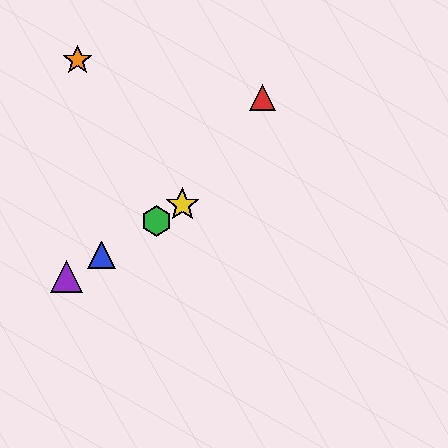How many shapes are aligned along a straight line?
4 shapes (the blue triangle, the green hexagon, the yellow star, the purple triangle) are aligned along a straight line.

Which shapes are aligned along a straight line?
The blue triangle, the green hexagon, the yellow star, the purple triangle are aligned along a straight line.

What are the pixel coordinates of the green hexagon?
The green hexagon is at (156, 221).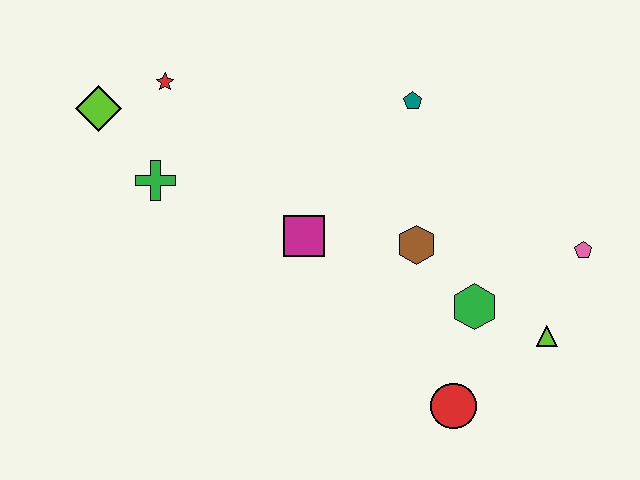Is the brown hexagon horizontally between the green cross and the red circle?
Yes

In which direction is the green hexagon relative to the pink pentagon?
The green hexagon is to the left of the pink pentagon.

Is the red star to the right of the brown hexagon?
No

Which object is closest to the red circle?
The green hexagon is closest to the red circle.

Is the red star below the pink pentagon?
No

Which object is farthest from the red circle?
The lime diamond is farthest from the red circle.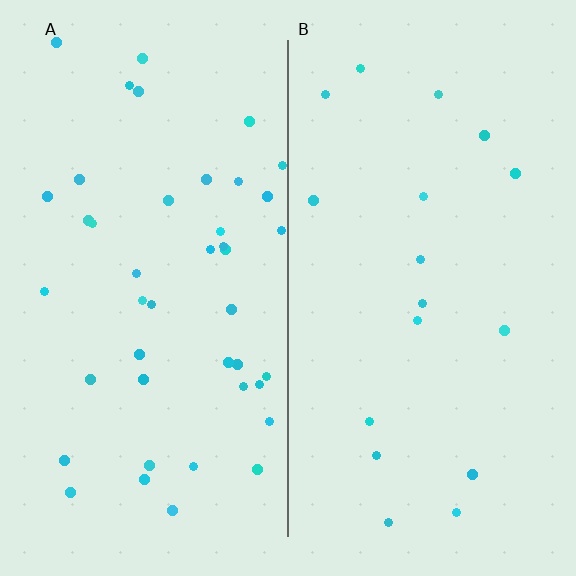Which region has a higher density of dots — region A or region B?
A (the left).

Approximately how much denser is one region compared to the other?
Approximately 2.5× — region A over region B.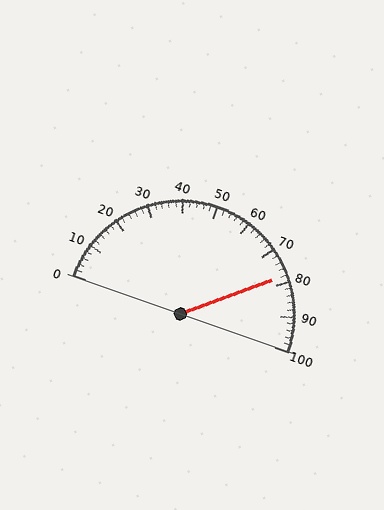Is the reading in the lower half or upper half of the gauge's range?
The reading is in the upper half of the range (0 to 100).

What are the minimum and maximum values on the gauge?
The gauge ranges from 0 to 100.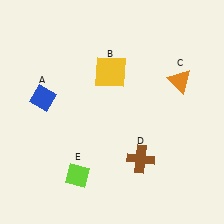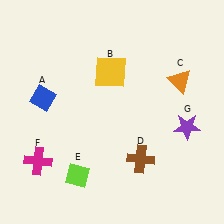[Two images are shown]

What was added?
A magenta cross (F), a purple star (G) were added in Image 2.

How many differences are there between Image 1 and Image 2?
There are 2 differences between the two images.